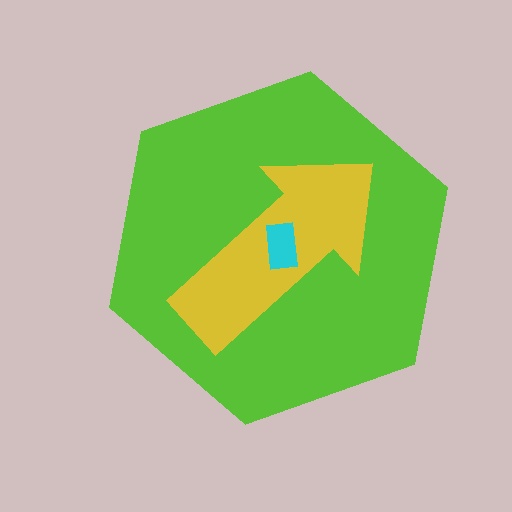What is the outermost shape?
The lime hexagon.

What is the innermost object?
The cyan rectangle.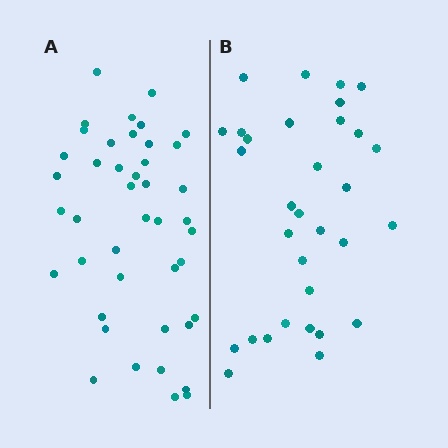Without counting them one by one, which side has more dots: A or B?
Region A (the left region) has more dots.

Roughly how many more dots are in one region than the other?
Region A has roughly 12 or so more dots than region B.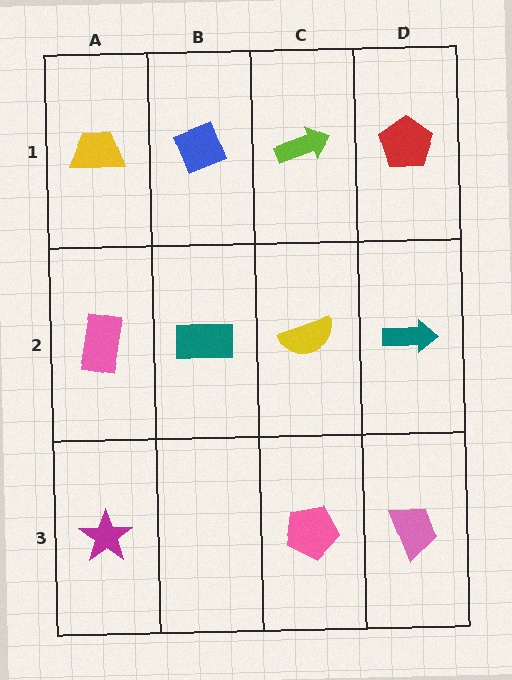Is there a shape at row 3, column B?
No, that cell is empty.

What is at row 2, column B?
A teal rectangle.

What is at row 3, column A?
A magenta star.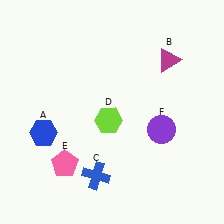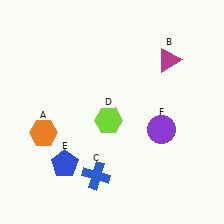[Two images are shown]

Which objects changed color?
A changed from blue to orange. E changed from pink to blue.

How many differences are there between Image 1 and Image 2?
There are 2 differences between the two images.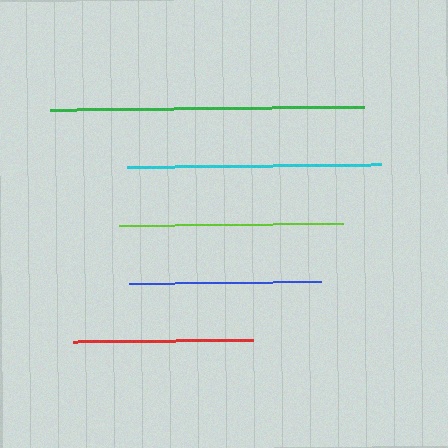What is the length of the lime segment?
The lime segment is approximately 224 pixels long.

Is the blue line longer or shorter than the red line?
The blue line is longer than the red line.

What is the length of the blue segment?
The blue segment is approximately 192 pixels long.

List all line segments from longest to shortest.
From longest to shortest: green, cyan, lime, blue, red.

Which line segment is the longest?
The green line is the longest at approximately 314 pixels.